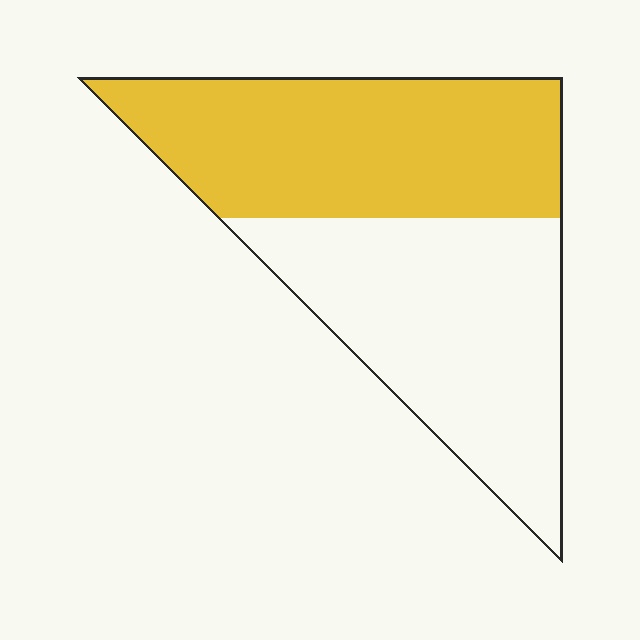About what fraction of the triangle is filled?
About one half (1/2).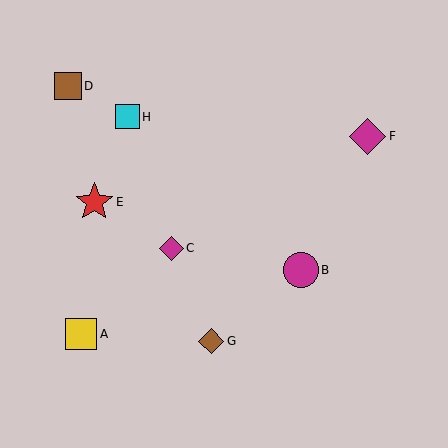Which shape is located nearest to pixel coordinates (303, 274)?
The magenta circle (labeled B) at (301, 270) is nearest to that location.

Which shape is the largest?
The red star (labeled E) is the largest.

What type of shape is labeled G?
Shape G is a brown diamond.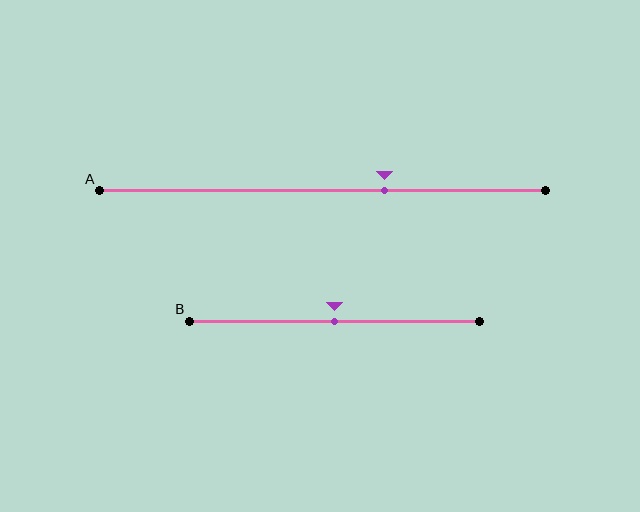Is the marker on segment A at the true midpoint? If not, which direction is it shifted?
No, the marker on segment A is shifted to the right by about 14% of the segment length.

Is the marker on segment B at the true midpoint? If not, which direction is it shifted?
Yes, the marker on segment B is at the true midpoint.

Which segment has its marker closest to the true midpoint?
Segment B has its marker closest to the true midpoint.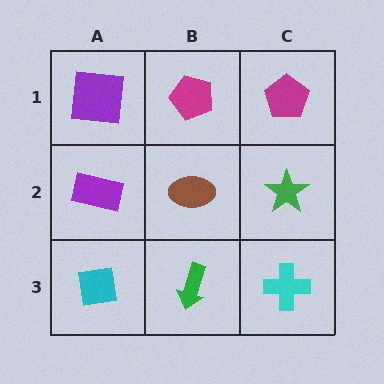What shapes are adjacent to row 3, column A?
A purple rectangle (row 2, column A), a green arrow (row 3, column B).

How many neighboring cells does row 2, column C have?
3.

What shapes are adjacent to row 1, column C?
A green star (row 2, column C), a magenta pentagon (row 1, column B).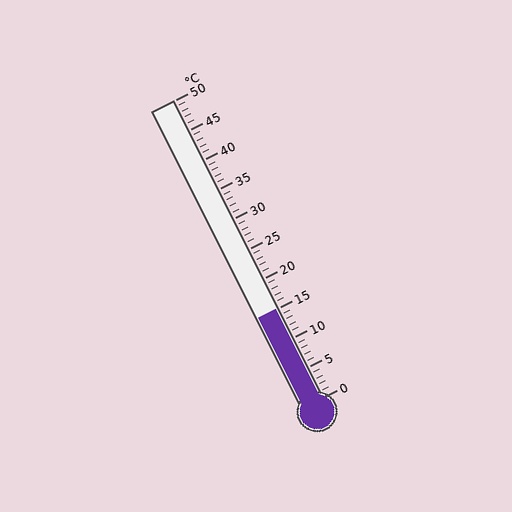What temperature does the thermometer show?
The thermometer shows approximately 15°C.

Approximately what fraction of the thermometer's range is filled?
The thermometer is filled to approximately 30% of its range.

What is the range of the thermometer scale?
The thermometer scale ranges from 0°C to 50°C.